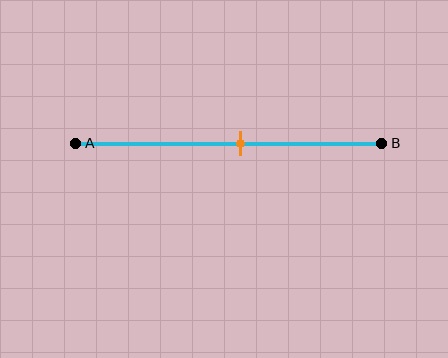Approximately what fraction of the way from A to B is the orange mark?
The orange mark is approximately 55% of the way from A to B.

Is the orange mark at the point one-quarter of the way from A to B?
No, the mark is at about 55% from A, not at the 25% one-quarter point.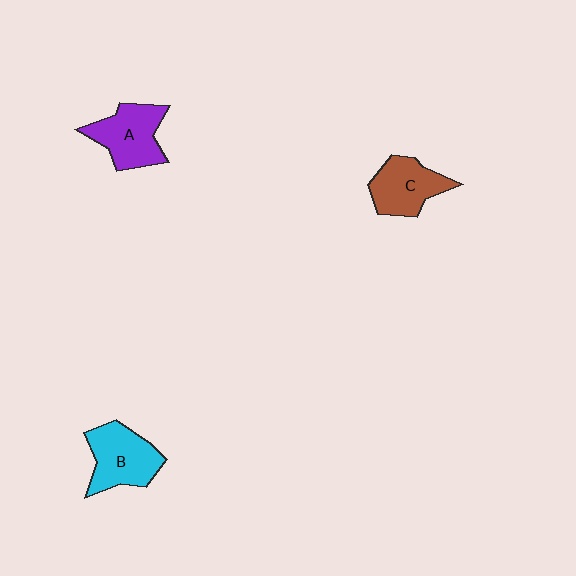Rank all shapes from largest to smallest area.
From largest to smallest: B (cyan), A (purple), C (brown).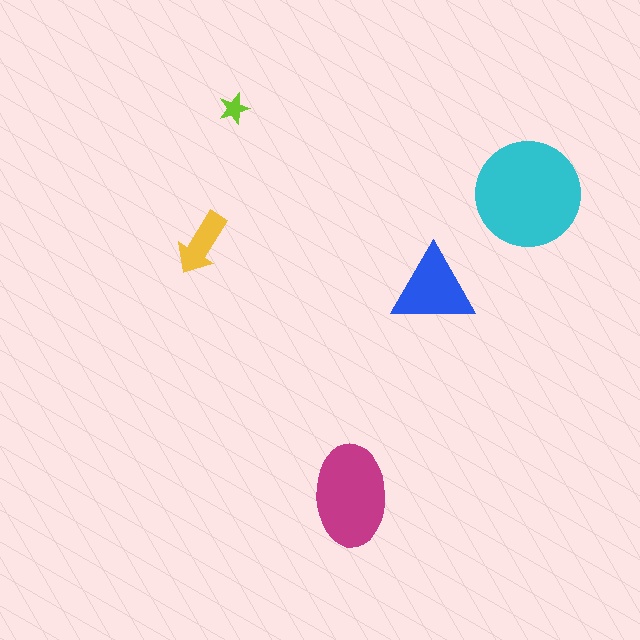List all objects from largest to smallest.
The cyan circle, the magenta ellipse, the blue triangle, the yellow arrow, the lime star.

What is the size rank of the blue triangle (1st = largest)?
3rd.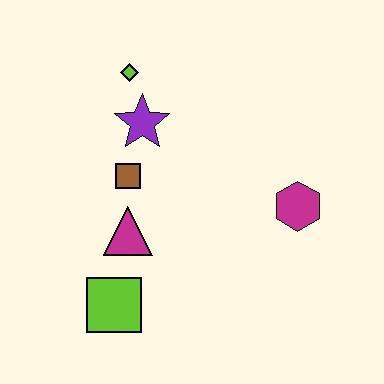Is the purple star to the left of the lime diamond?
No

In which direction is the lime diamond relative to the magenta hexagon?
The lime diamond is to the left of the magenta hexagon.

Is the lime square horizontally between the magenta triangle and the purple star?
No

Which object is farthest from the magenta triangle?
The magenta hexagon is farthest from the magenta triangle.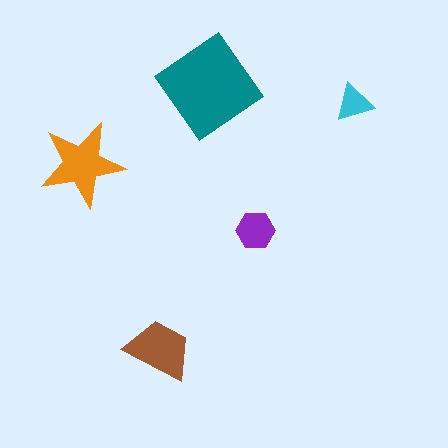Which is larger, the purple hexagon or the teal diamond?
The teal diamond.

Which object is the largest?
The teal diamond.